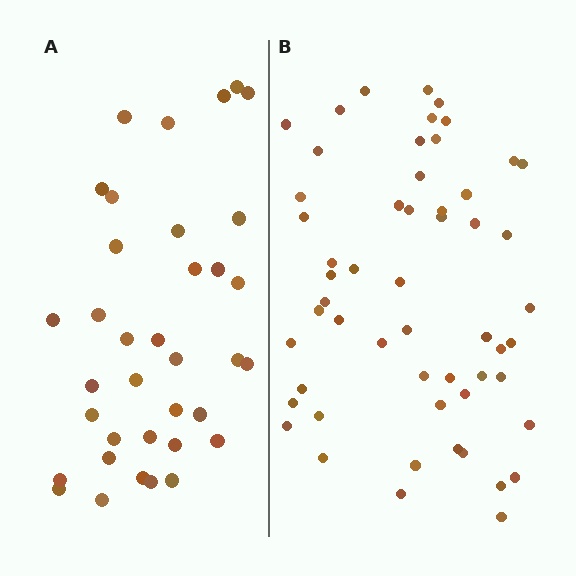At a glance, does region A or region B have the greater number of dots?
Region B (the right region) has more dots.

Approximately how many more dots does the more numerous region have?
Region B has approximately 20 more dots than region A.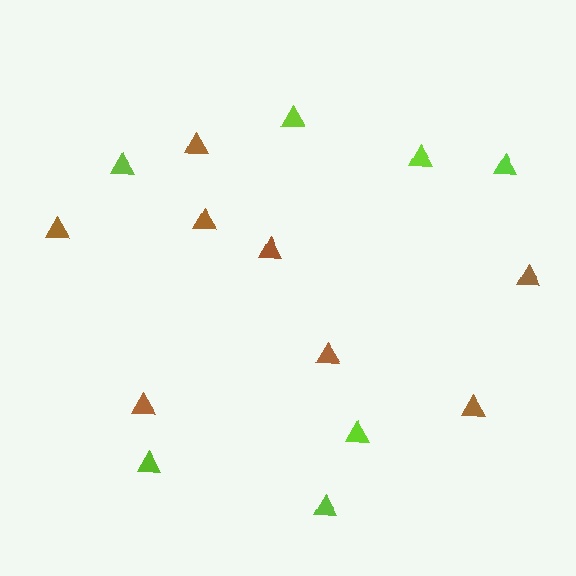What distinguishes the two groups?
There are 2 groups: one group of brown triangles (8) and one group of lime triangles (7).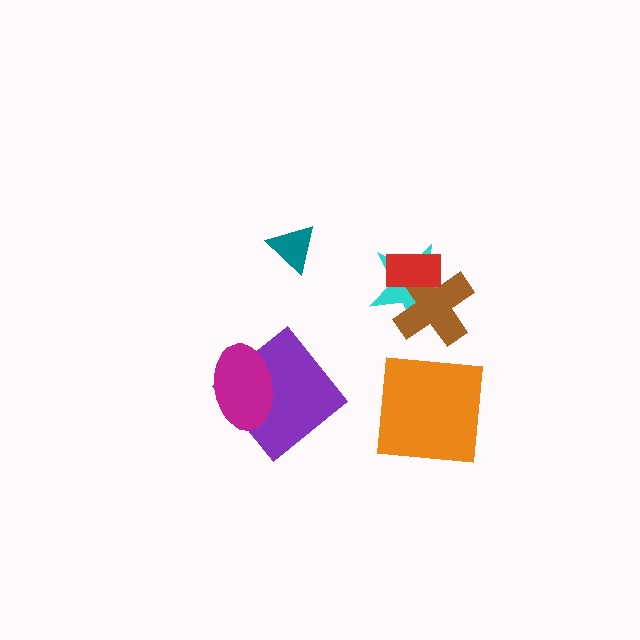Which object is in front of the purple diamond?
The magenta ellipse is in front of the purple diamond.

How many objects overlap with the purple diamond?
1 object overlaps with the purple diamond.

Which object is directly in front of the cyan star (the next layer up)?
The brown cross is directly in front of the cyan star.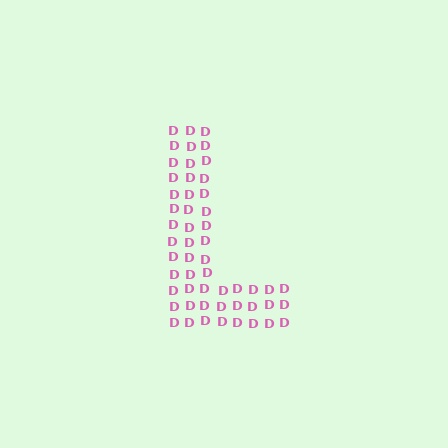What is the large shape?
The large shape is the letter L.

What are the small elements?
The small elements are letter D's.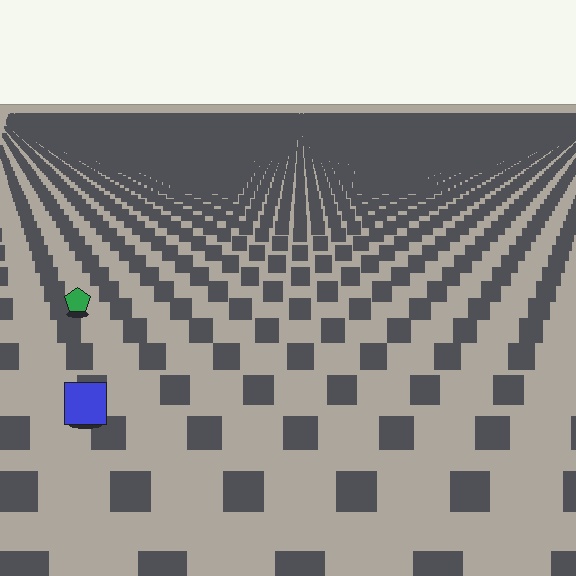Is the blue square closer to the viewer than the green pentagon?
Yes. The blue square is closer — you can tell from the texture gradient: the ground texture is coarser near it.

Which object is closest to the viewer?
The blue square is closest. The texture marks near it are larger and more spread out.